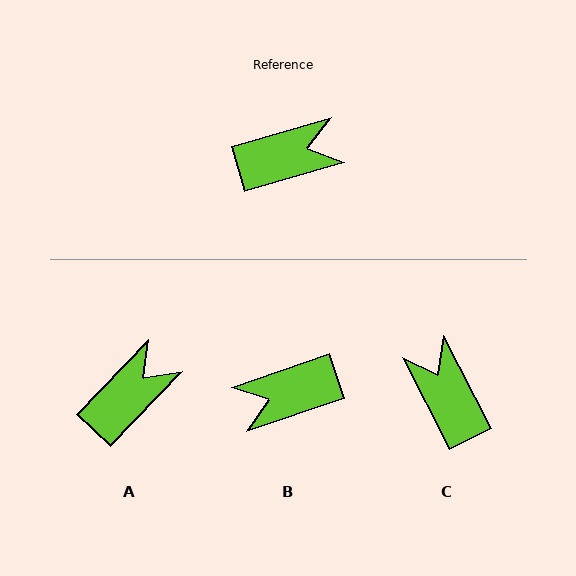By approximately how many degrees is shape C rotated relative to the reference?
Approximately 101 degrees counter-clockwise.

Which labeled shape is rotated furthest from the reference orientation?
B, about 177 degrees away.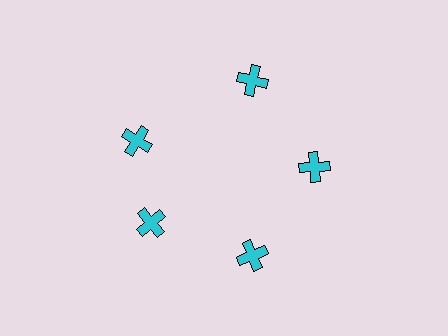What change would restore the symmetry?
The symmetry would be restored by rotating it back into even spacing with its neighbors so that all 5 crosses sit at equal angles and equal distance from the center.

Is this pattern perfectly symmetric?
No. The 5 cyan crosses are arranged in a ring, but one element near the 10 o'clock position is rotated out of alignment along the ring, breaking the 5-fold rotational symmetry.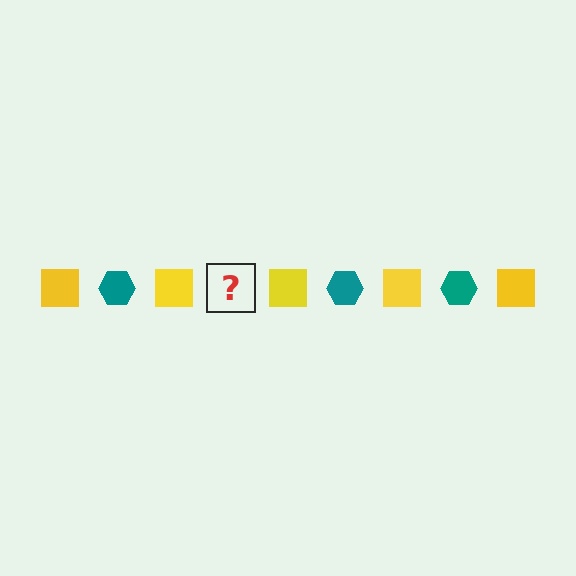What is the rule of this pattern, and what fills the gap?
The rule is that the pattern alternates between yellow square and teal hexagon. The gap should be filled with a teal hexagon.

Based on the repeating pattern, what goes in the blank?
The blank should be a teal hexagon.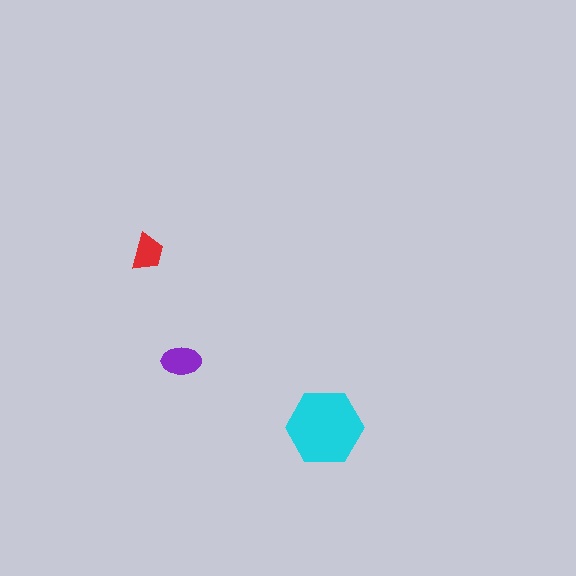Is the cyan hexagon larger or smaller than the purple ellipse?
Larger.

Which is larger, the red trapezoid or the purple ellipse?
The purple ellipse.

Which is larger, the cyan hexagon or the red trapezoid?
The cyan hexagon.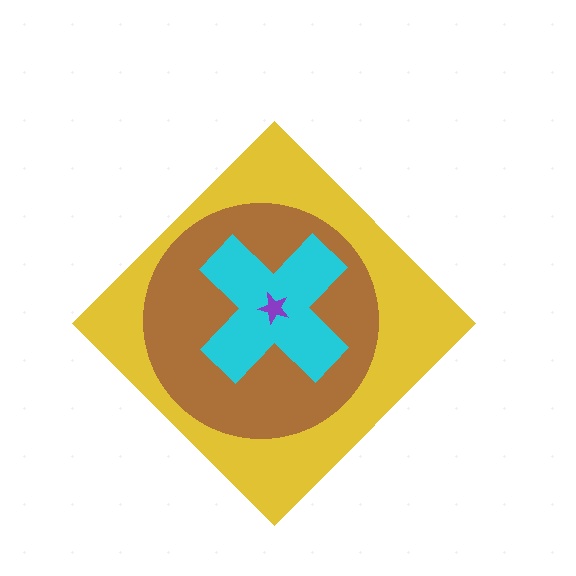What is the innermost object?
The purple star.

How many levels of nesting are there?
4.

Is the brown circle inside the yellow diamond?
Yes.